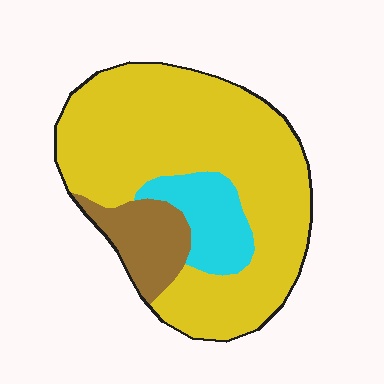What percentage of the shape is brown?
Brown takes up less than a quarter of the shape.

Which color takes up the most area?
Yellow, at roughly 75%.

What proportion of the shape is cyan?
Cyan covers around 15% of the shape.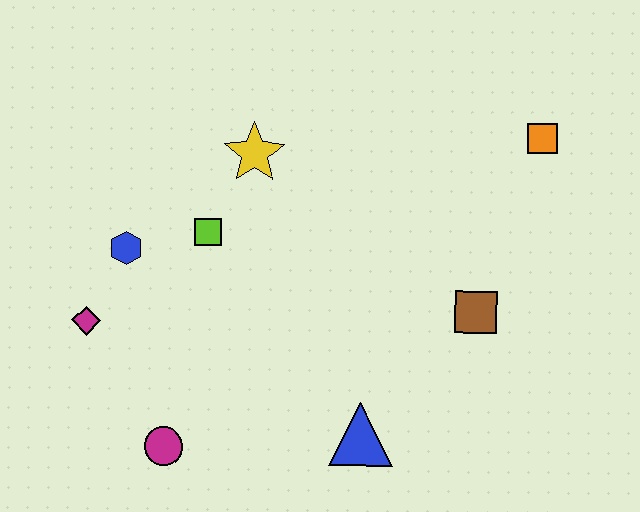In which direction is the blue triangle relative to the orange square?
The blue triangle is below the orange square.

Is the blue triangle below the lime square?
Yes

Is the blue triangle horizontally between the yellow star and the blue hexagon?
No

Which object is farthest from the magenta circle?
The orange square is farthest from the magenta circle.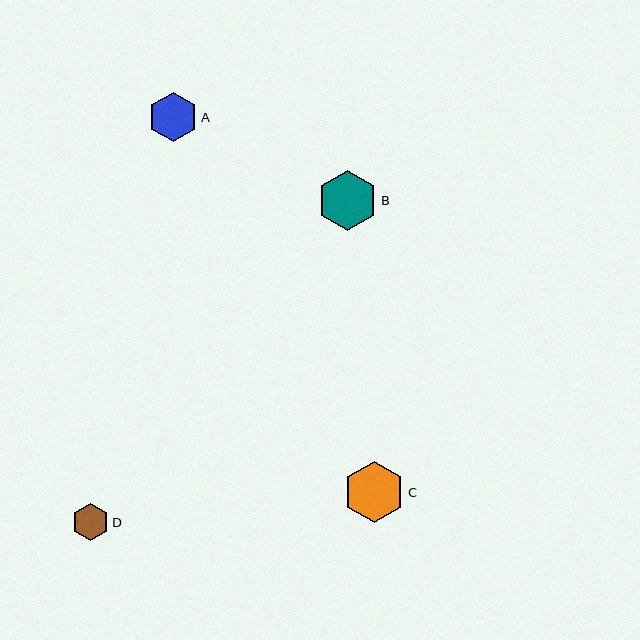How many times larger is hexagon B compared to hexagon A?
Hexagon B is approximately 1.2 times the size of hexagon A.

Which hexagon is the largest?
Hexagon C is the largest with a size of approximately 61 pixels.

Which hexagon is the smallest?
Hexagon D is the smallest with a size of approximately 37 pixels.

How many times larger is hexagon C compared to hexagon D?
Hexagon C is approximately 1.7 times the size of hexagon D.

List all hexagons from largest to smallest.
From largest to smallest: C, B, A, D.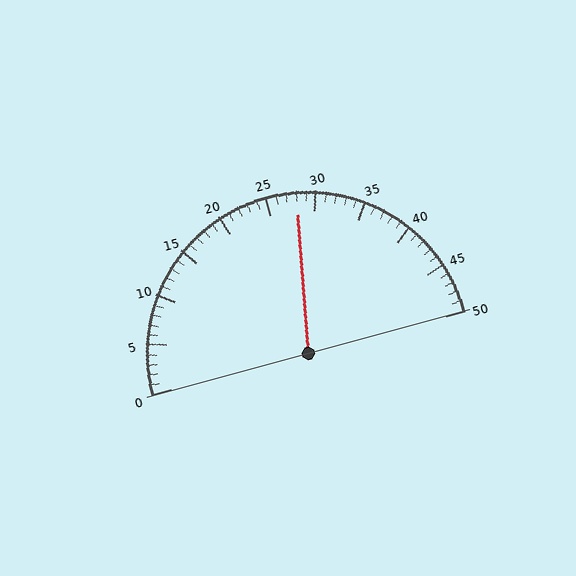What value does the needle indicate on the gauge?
The needle indicates approximately 28.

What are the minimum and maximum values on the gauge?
The gauge ranges from 0 to 50.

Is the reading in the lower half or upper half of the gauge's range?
The reading is in the upper half of the range (0 to 50).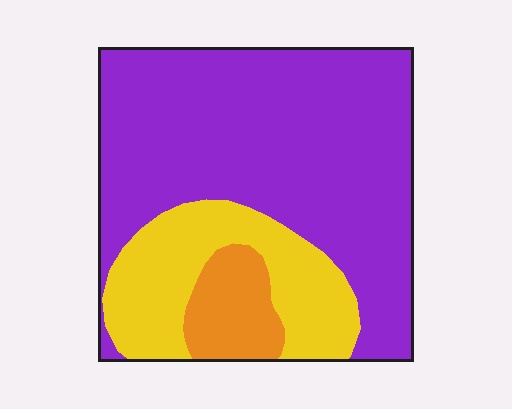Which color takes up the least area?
Orange, at roughly 10%.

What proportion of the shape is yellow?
Yellow takes up between a sixth and a third of the shape.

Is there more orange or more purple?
Purple.